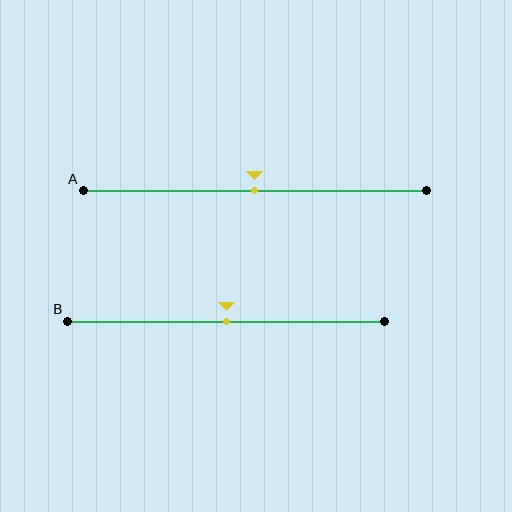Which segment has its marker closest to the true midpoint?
Segment A has its marker closest to the true midpoint.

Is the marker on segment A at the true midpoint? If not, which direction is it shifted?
Yes, the marker on segment A is at the true midpoint.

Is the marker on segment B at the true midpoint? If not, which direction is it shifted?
Yes, the marker on segment B is at the true midpoint.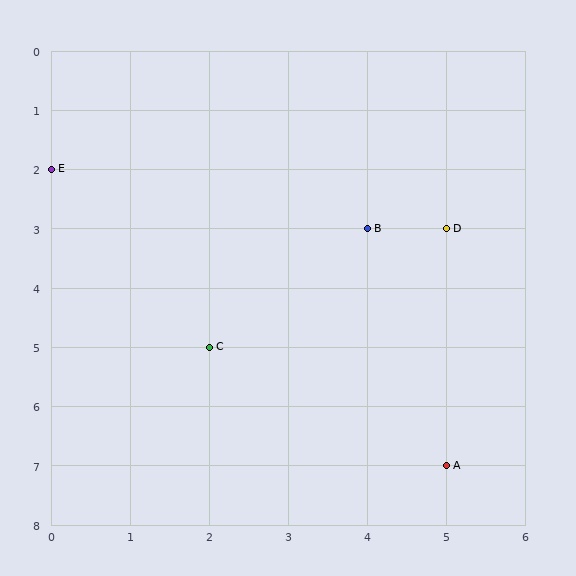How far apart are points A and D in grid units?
Points A and D are 4 rows apart.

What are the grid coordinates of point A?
Point A is at grid coordinates (5, 7).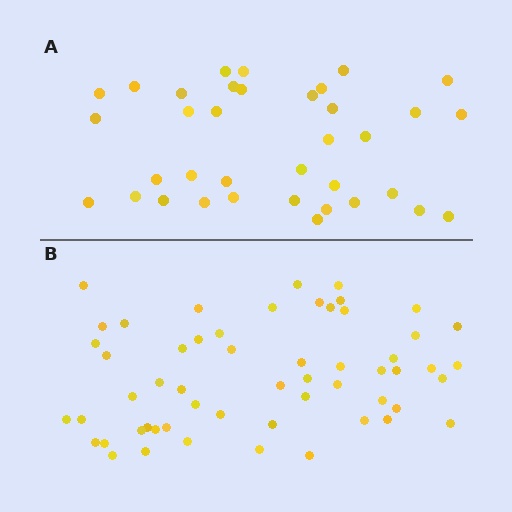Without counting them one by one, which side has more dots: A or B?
Region B (the bottom region) has more dots.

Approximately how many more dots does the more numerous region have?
Region B has approximately 20 more dots than region A.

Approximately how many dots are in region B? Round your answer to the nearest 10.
About 60 dots. (The exact count is 56, which rounds to 60.)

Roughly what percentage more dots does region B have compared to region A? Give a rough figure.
About 55% more.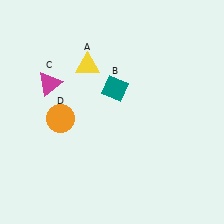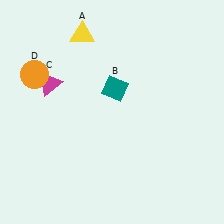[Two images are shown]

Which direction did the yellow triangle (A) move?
The yellow triangle (A) moved up.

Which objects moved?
The objects that moved are: the yellow triangle (A), the orange circle (D).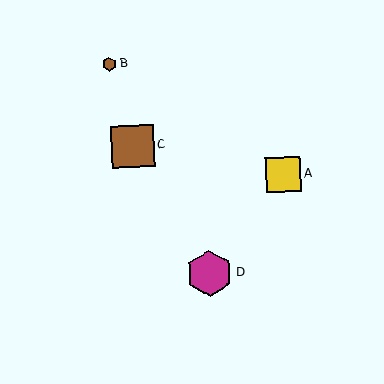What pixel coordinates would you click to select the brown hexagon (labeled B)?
Click at (109, 64) to select the brown hexagon B.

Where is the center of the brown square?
The center of the brown square is at (133, 146).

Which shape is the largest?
The magenta hexagon (labeled D) is the largest.